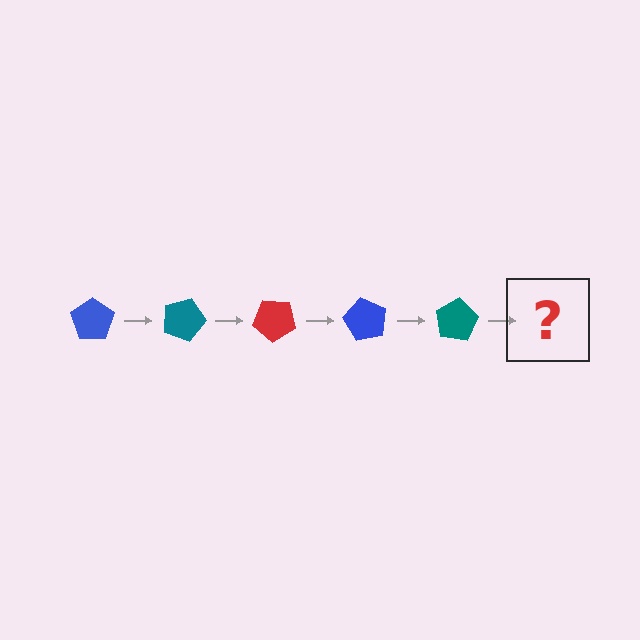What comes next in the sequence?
The next element should be a red pentagon, rotated 100 degrees from the start.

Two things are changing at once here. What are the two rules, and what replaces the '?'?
The two rules are that it rotates 20 degrees each step and the color cycles through blue, teal, and red. The '?' should be a red pentagon, rotated 100 degrees from the start.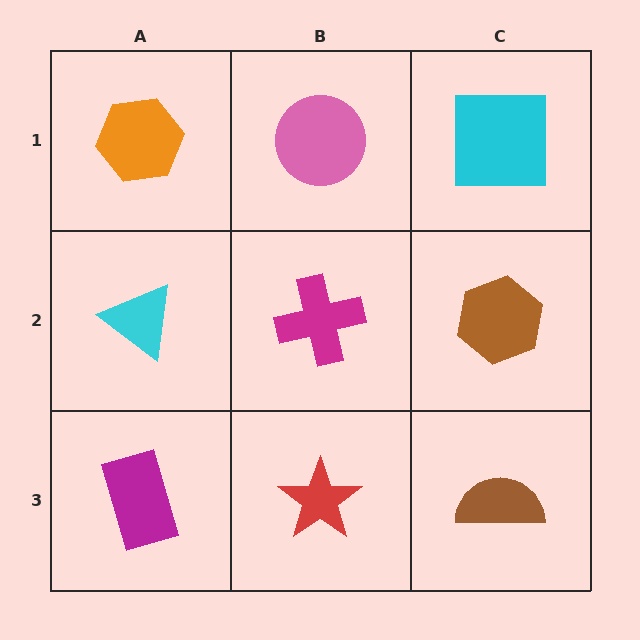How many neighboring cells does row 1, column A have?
2.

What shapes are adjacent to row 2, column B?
A pink circle (row 1, column B), a red star (row 3, column B), a cyan triangle (row 2, column A), a brown hexagon (row 2, column C).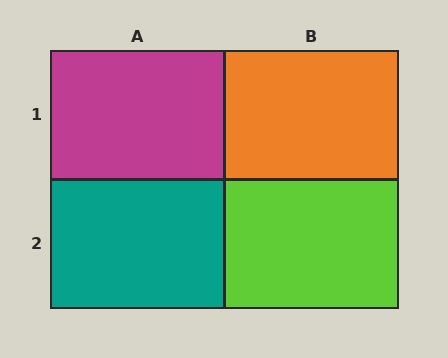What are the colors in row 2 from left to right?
Teal, lime.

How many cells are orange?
1 cell is orange.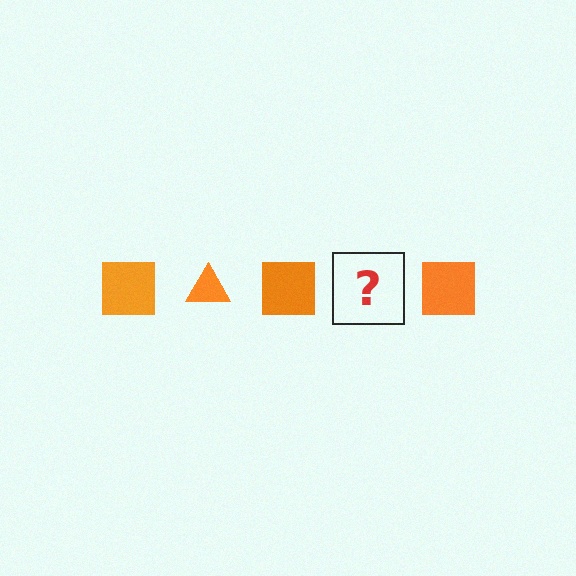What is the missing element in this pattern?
The missing element is an orange triangle.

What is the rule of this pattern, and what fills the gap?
The rule is that the pattern cycles through square, triangle shapes in orange. The gap should be filled with an orange triangle.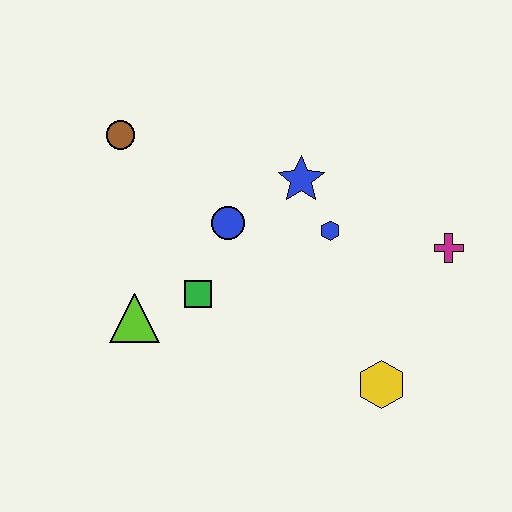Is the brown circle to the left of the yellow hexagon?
Yes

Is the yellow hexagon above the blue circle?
No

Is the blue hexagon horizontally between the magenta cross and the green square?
Yes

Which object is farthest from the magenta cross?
The brown circle is farthest from the magenta cross.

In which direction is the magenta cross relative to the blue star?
The magenta cross is to the right of the blue star.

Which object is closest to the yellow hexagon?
The magenta cross is closest to the yellow hexagon.